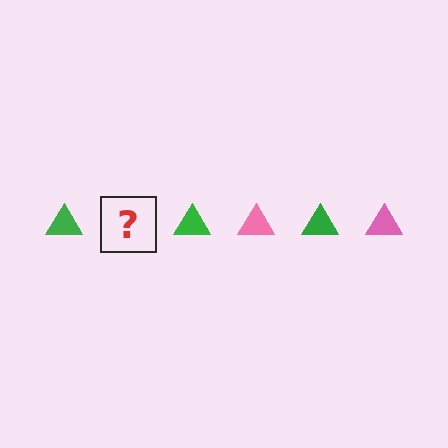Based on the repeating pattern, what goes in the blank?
The blank should be a pink triangle.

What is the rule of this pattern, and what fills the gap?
The rule is that the pattern cycles through green, pink triangles. The gap should be filled with a pink triangle.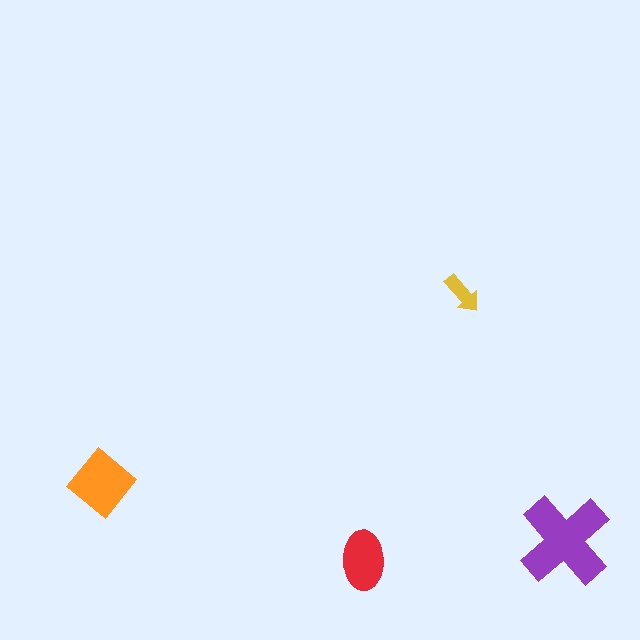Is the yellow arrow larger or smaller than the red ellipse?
Smaller.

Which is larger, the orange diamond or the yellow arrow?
The orange diamond.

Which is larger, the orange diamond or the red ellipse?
The orange diamond.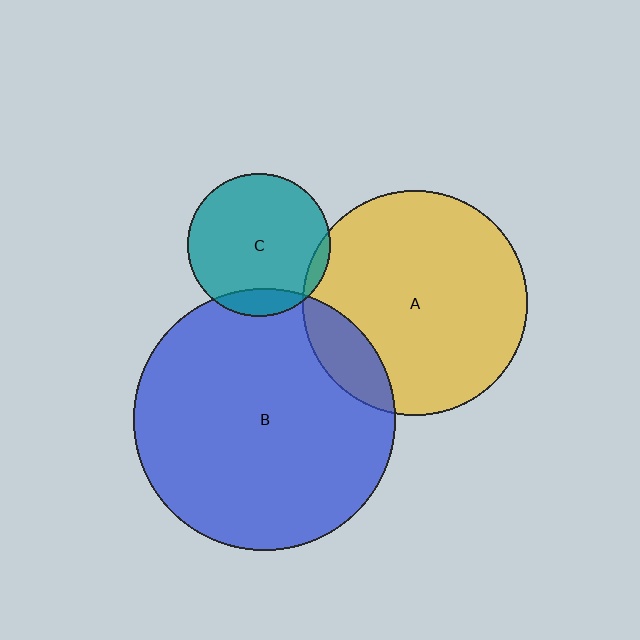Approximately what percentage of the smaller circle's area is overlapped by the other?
Approximately 5%.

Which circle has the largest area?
Circle B (blue).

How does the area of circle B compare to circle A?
Approximately 1.4 times.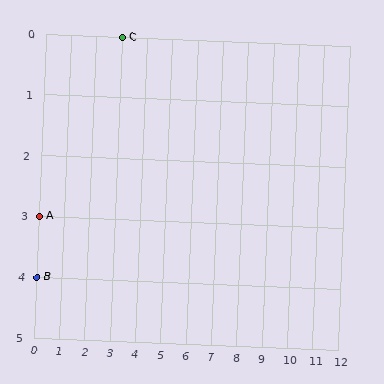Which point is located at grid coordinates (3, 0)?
Point C is at (3, 0).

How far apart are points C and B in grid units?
Points C and B are 3 columns and 4 rows apart (about 5.0 grid units diagonally).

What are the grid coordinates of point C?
Point C is at grid coordinates (3, 0).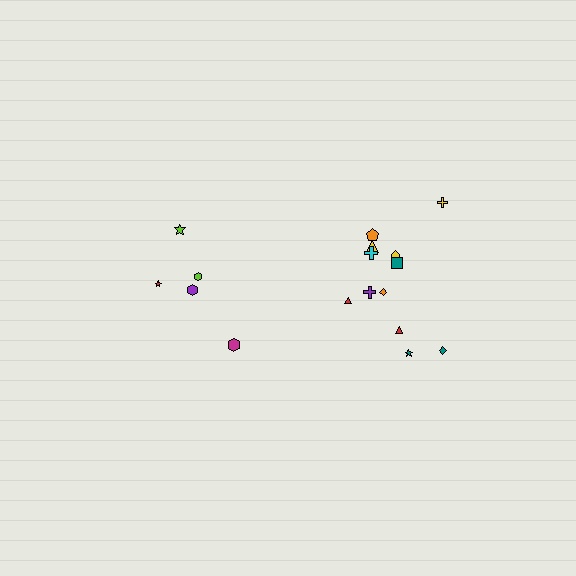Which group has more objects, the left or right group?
The right group.